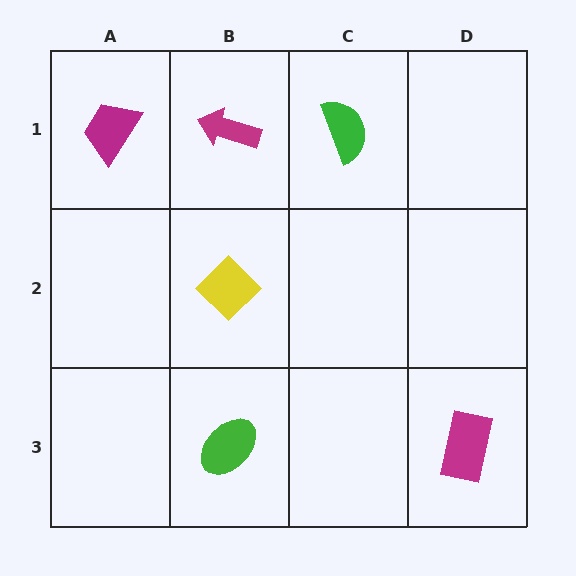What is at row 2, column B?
A yellow diamond.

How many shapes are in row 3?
2 shapes.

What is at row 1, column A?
A magenta trapezoid.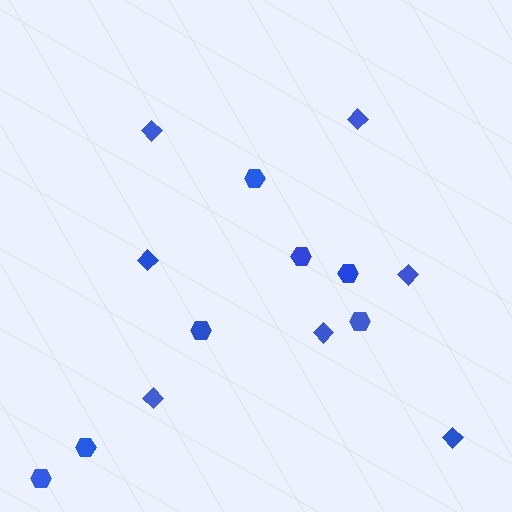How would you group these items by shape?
There are 2 groups: one group of hexagons (7) and one group of diamonds (7).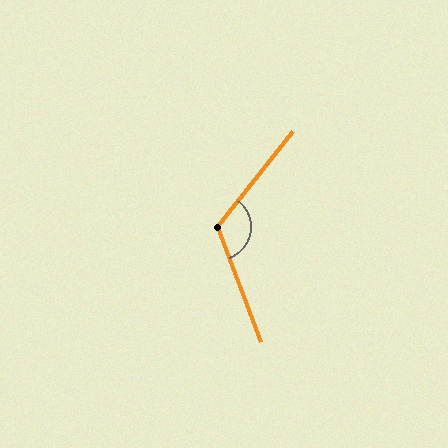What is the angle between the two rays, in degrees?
Approximately 121 degrees.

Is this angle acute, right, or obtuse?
It is obtuse.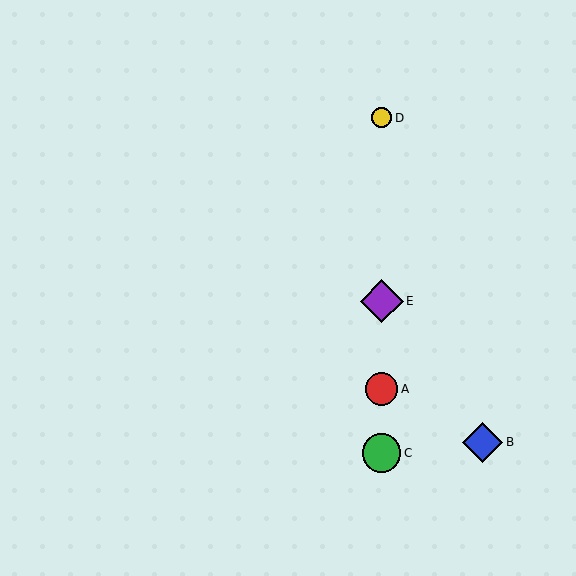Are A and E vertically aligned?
Yes, both are at x≈382.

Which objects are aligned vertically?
Objects A, C, D, E are aligned vertically.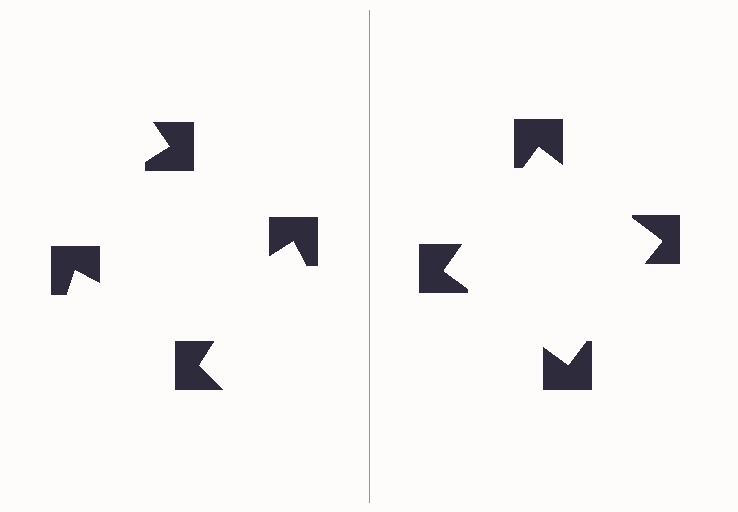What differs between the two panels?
The notched squares are positioned identically on both sides; only the wedge orientations differ. On the right they align to a square; on the left they are misaligned.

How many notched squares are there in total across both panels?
8 — 4 on each side.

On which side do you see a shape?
An illusory square appears on the right side. On the left side the wedge cuts are rotated, so no coherent shape forms.